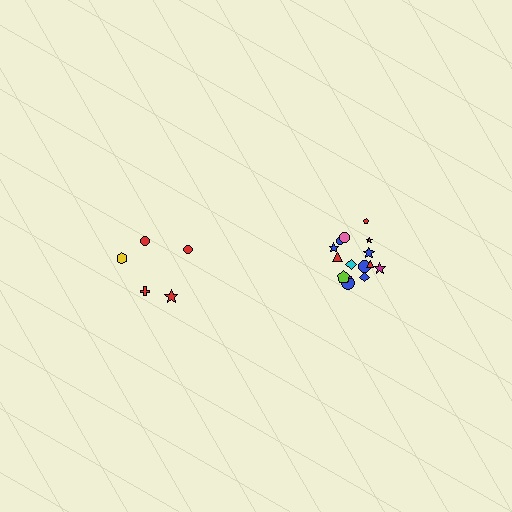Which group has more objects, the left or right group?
The right group.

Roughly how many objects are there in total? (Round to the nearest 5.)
Roughly 20 objects in total.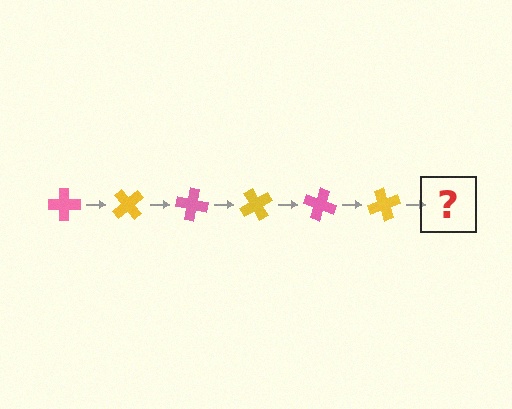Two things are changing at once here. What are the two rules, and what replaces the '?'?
The two rules are that it rotates 50 degrees each step and the color cycles through pink and yellow. The '?' should be a pink cross, rotated 300 degrees from the start.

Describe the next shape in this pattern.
It should be a pink cross, rotated 300 degrees from the start.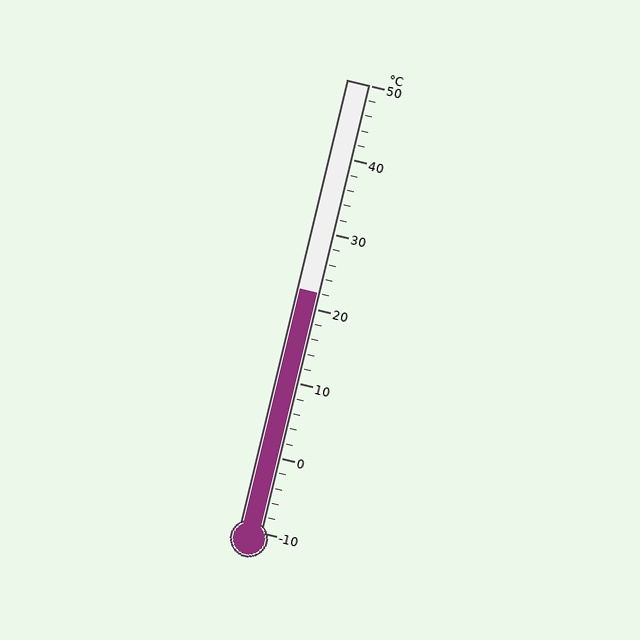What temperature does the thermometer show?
The thermometer shows approximately 22°C.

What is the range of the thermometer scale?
The thermometer scale ranges from -10°C to 50°C.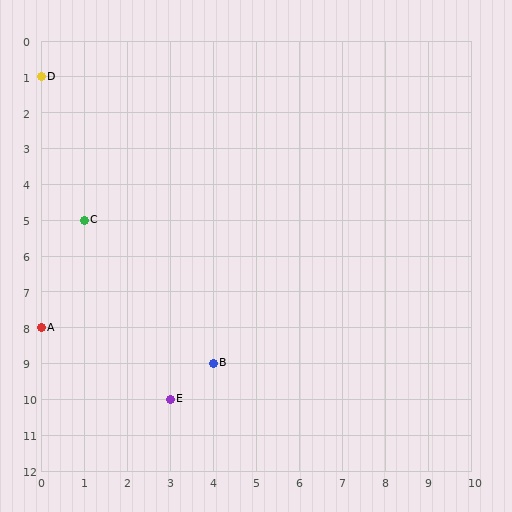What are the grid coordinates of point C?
Point C is at grid coordinates (1, 5).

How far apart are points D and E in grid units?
Points D and E are 3 columns and 9 rows apart (about 9.5 grid units diagonally).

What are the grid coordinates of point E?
Point E is at grid coordinates (3, 10).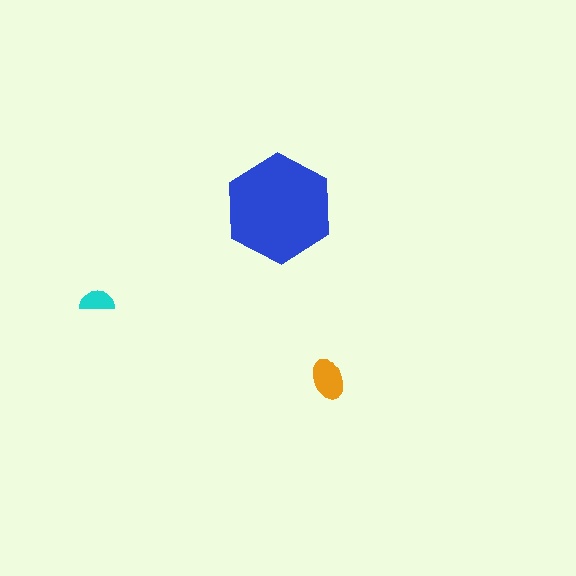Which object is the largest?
The blue hexagon.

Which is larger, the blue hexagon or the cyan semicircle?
The blue hexagon.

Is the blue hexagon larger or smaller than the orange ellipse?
Larger.